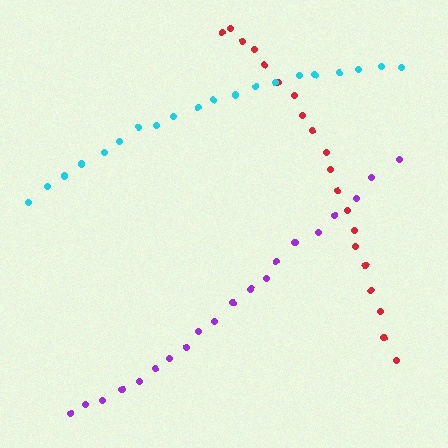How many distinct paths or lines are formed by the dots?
There are 3 distinct paths.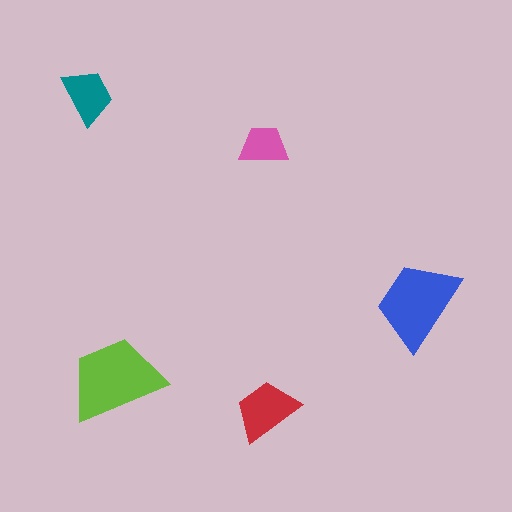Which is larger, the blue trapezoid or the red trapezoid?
The blue one.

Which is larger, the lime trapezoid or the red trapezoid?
The lime one.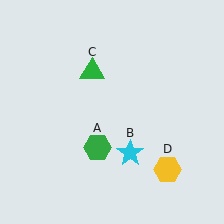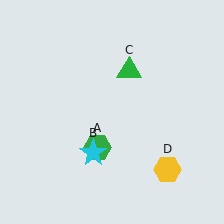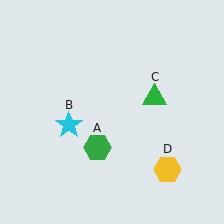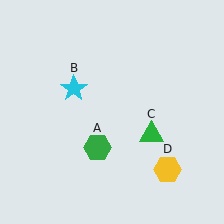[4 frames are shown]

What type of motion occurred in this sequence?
The cyan star (object B), green triangle (object C) rotated clockwise around the center of the scene.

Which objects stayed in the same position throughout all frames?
Green hexagon (object A) and yellow hexagon (object D) remained stationary.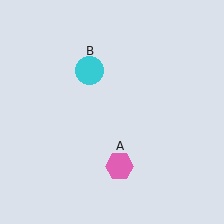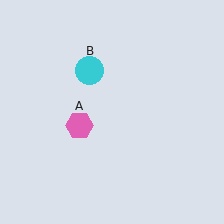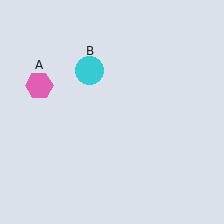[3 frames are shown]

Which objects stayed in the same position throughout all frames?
Cyan circle (object B) remained stationary.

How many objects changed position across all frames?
1 object changed position: pink hexagon (object A).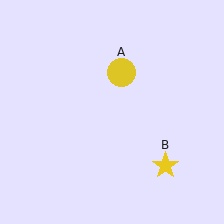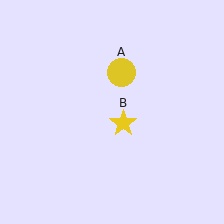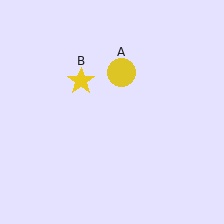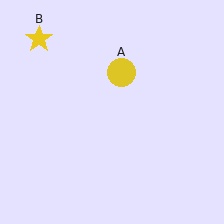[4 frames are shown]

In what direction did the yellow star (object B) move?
The yellow star (object B) moved up and to the left.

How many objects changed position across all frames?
1 object changed position: yellow star (object B).